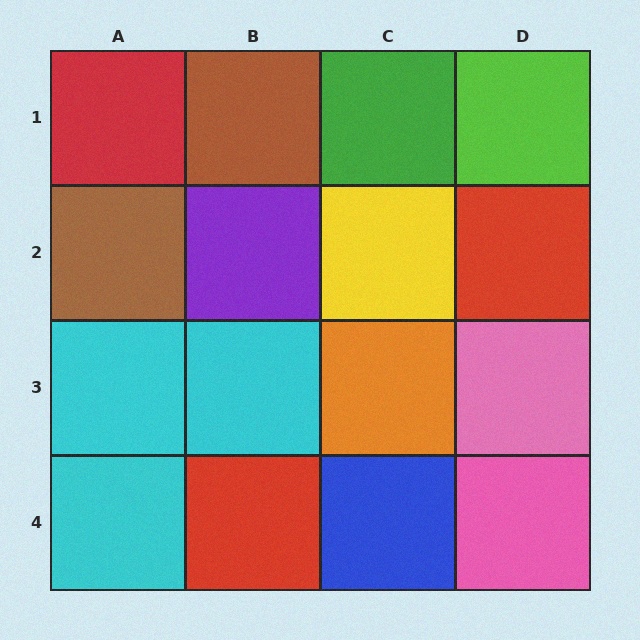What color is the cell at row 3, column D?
Pink.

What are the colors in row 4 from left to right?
Cyan, red, blue, pink.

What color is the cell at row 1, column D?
Lime.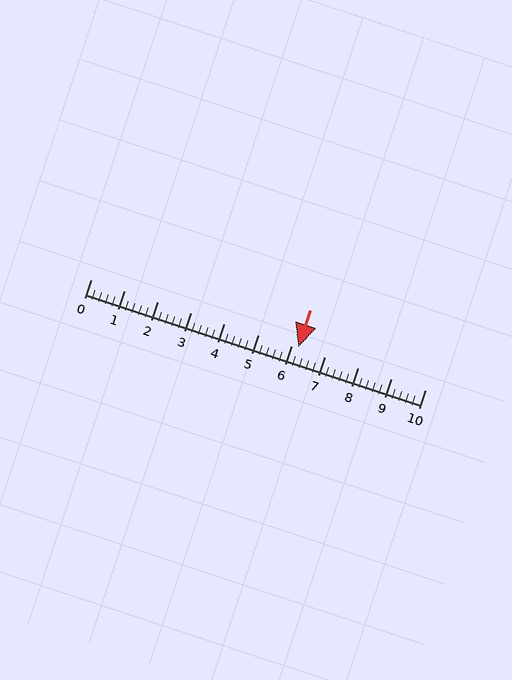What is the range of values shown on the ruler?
The ruler shows values from 0 to 10.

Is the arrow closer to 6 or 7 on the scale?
The arrow is closer to 6.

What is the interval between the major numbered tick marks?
The major tick marks are spaced 1 units apart.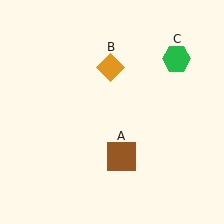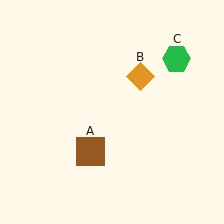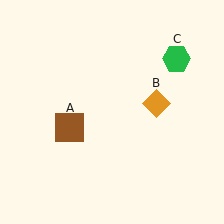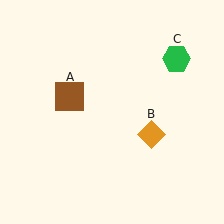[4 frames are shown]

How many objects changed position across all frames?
2 objects changed position: brown square (object A), orange diamond (object B).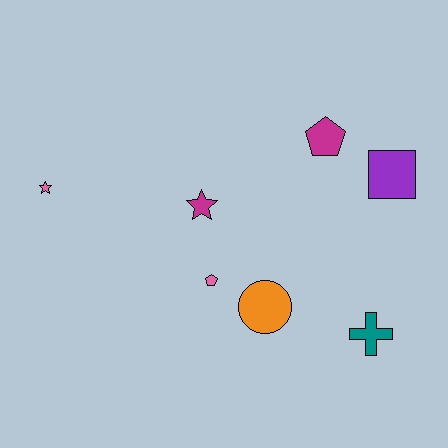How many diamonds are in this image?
There are no diamonds.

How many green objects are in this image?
There are no green objects.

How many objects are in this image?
There are 7 objects.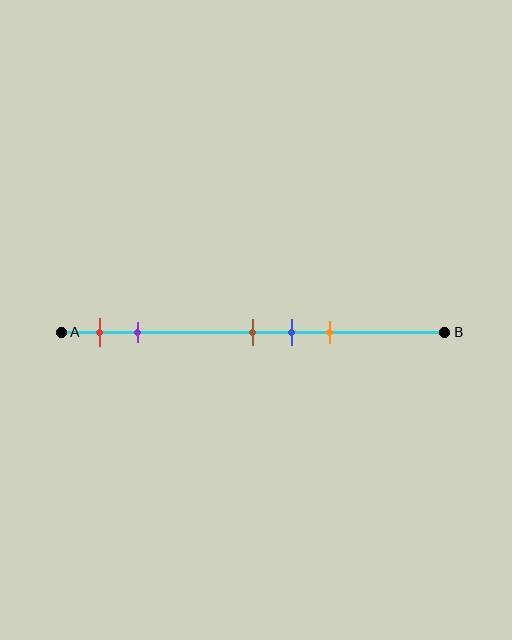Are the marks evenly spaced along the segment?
No, the marks are not evenly spaced.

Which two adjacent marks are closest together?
The brown and blue marks are the closest adjacent pair.